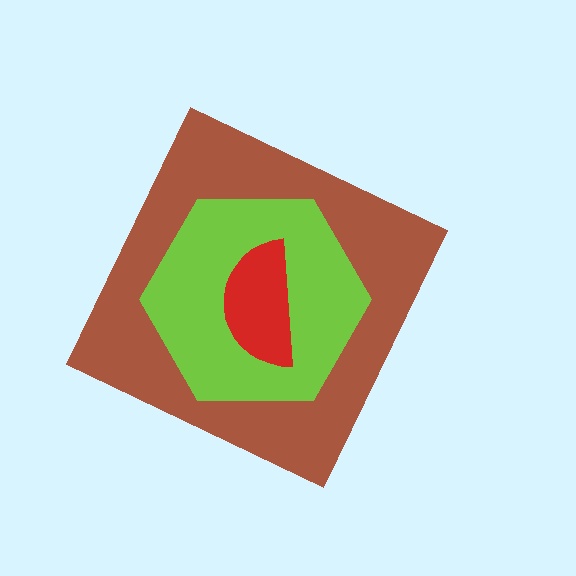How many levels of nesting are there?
3.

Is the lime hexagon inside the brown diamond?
Yes.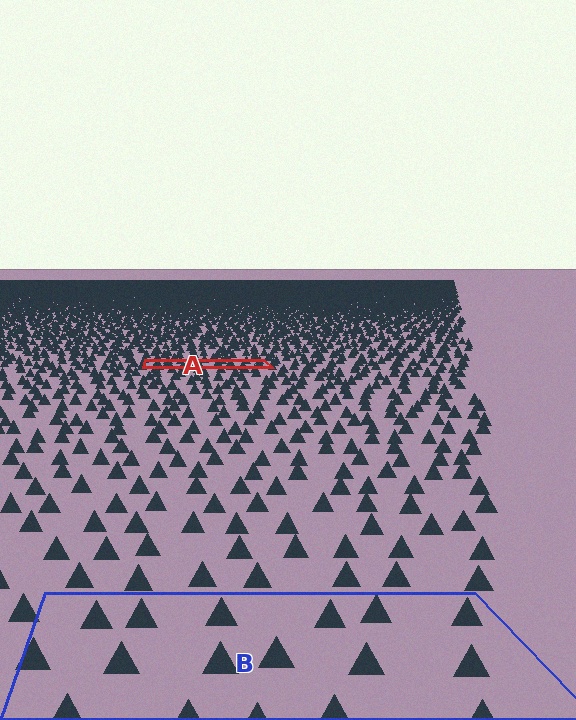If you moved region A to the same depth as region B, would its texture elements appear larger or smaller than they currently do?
They would appear larger. At a closer depth, the same texture elements are projected at a bigger on-screen size.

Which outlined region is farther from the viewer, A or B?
Region A is farther from the viewer — the texture elements inside it appear smaller and more densely packed.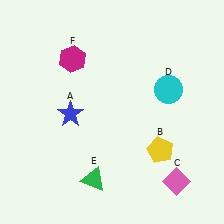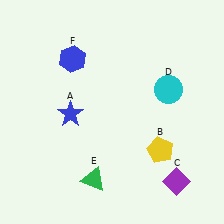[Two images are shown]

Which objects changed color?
C changed from pink to purple. F changed from magenta to blue.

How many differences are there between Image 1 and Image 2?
There are 2 differences between the two images.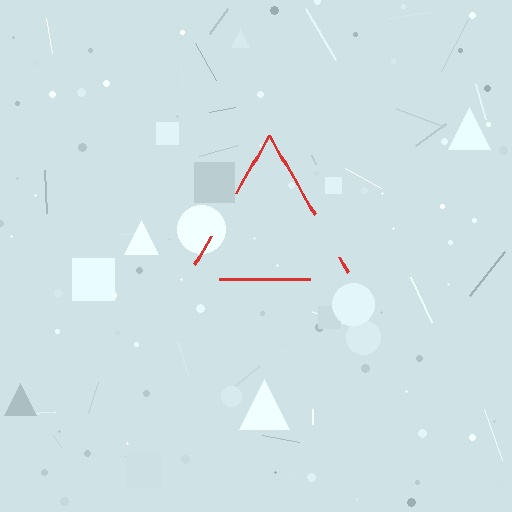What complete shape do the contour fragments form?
The contour fragments form a triangle.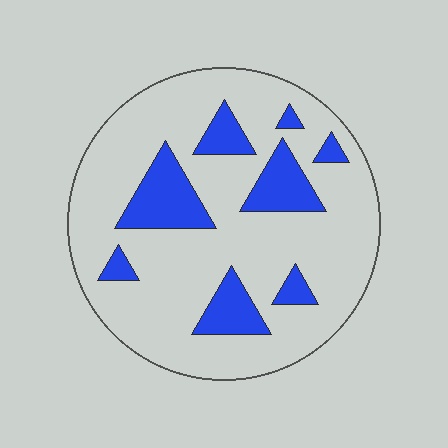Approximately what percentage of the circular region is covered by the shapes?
Approximately 20%.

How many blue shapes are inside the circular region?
8.